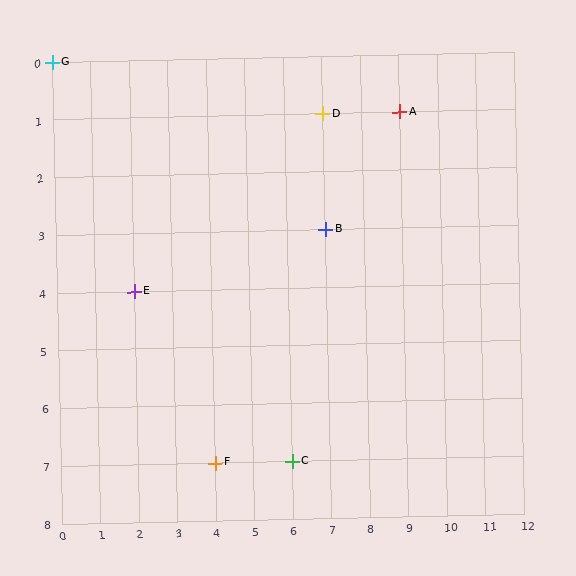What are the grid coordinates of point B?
Point B is at grid coordinates (7, 3).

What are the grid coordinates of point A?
Point A is at grid coordinates (9, 1).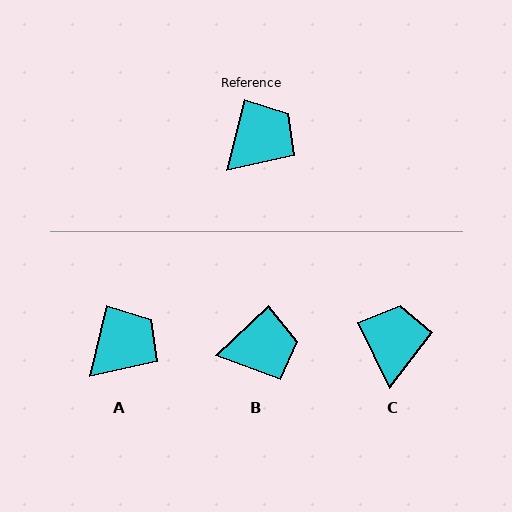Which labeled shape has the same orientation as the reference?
A.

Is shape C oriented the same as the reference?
No, it is off by about 40 degrees.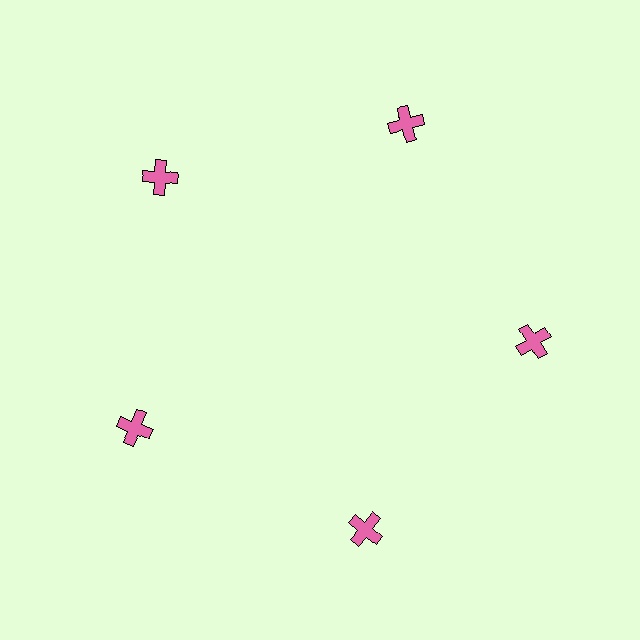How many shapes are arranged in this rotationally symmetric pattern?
There are 5 shapes, arranged in 5 groups of 1.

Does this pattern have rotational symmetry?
Yes, this pattern has 5-fold rotational symmetry. It looks the same after rotating 72 degrees around the center.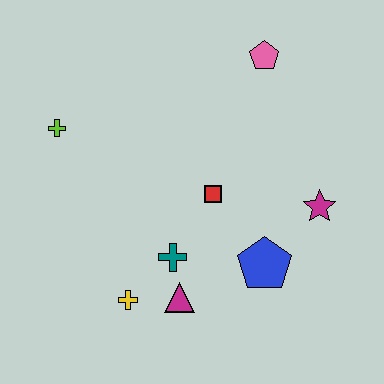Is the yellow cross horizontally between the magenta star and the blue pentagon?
No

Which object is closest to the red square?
The teal cross is closest to the red square.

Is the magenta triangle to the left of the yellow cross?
No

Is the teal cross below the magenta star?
Yes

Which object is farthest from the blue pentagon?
The lime cross is farthest from the blue pentagon.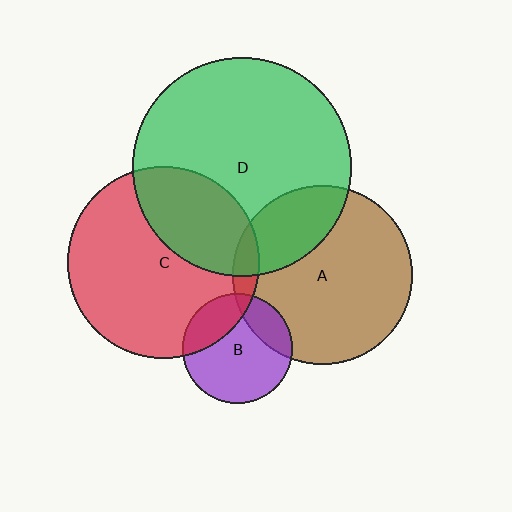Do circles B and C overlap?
Yes.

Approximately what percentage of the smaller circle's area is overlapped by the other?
Approximately 25%.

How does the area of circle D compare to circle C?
Approximately 1.3 times.